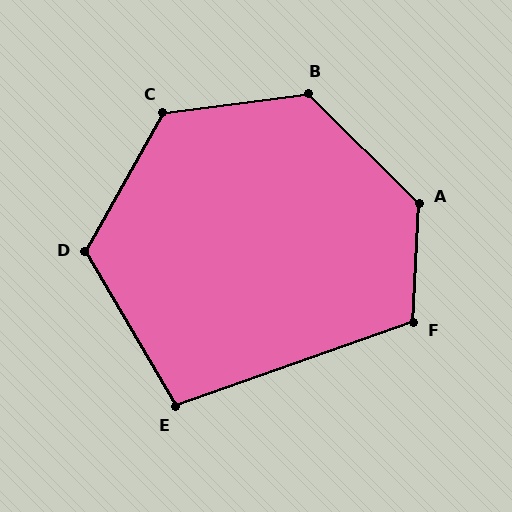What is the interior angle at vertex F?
Approximately 112 degrees (obtuse).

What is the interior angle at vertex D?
Approximately 121 degrees (obtuse).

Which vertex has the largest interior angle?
A, at approximately 132 degrees.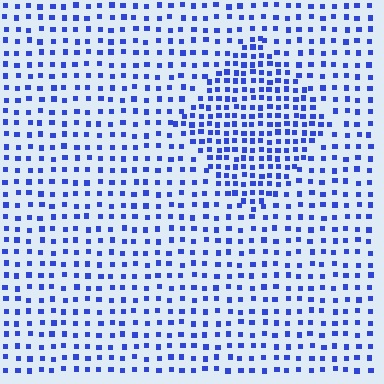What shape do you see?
I see a diamond.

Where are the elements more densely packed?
The elements are more densely packed inside the diamond boundary.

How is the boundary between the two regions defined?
The boundary is defined by a change in element density (approximately 1.9x ratio). All elements are the same color, size, and shape.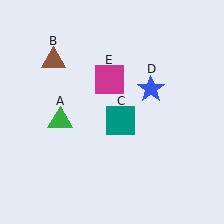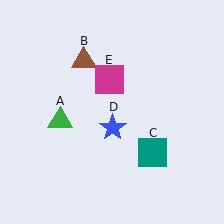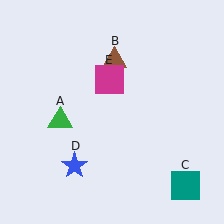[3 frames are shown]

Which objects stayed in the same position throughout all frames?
Green triangle (object A) and magenta square (object E) remained stationary.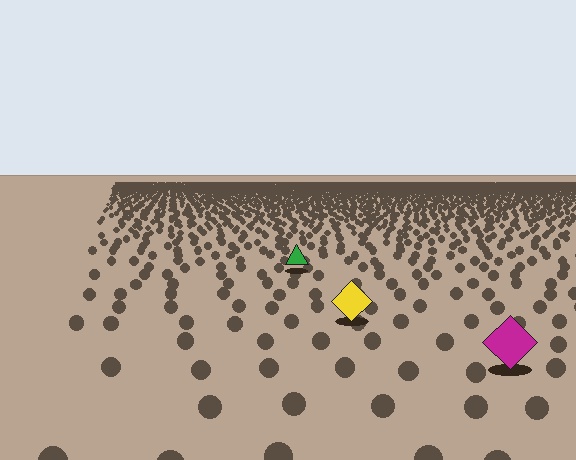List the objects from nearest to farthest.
From nearest to farthest: the magenta diamond, the yellow diamond, the green triangle.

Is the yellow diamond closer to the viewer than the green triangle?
Yes. The yellow diamond is closer — you can tell from the texture gradient: the ground texture is coarser near it.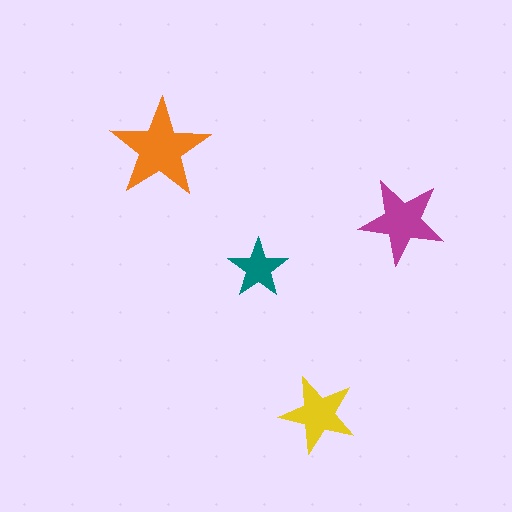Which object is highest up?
The orange star is topmost.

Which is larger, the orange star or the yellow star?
The orange one.